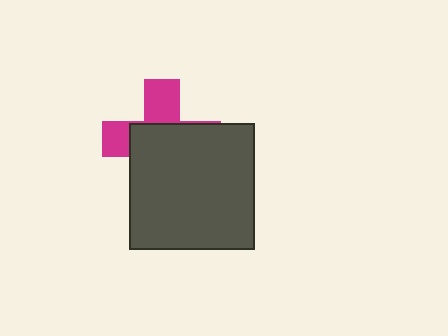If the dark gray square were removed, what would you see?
You would see the complete magenta cross.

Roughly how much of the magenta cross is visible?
A small part of it is visible (roughly 37%).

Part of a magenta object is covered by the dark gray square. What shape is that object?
It is a cross.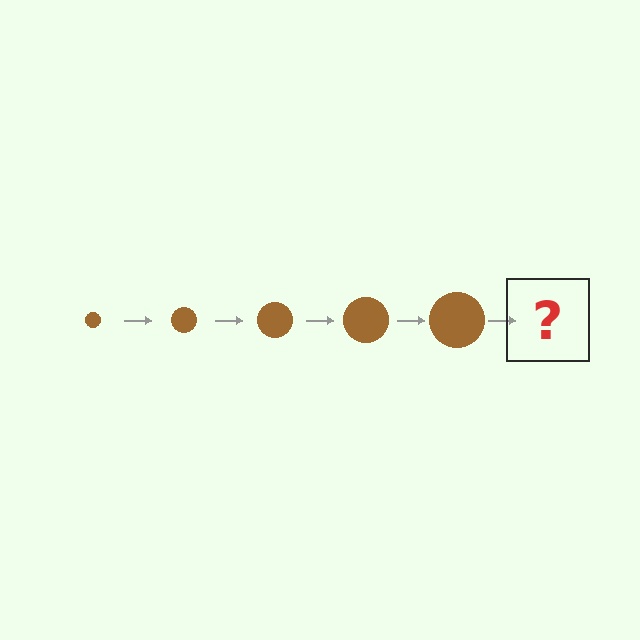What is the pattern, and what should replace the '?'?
The pattern is that the circle gets progressively larger each step. The '?' should be a brown circle, larger than the previous one.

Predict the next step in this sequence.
The next step is a brown circle, larger than the previous one.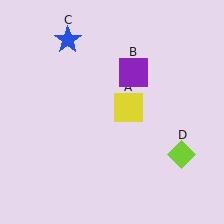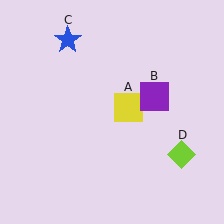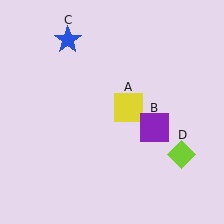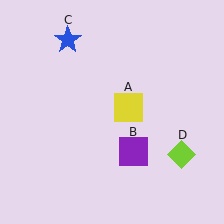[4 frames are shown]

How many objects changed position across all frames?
1 object changed position: purple square (object B).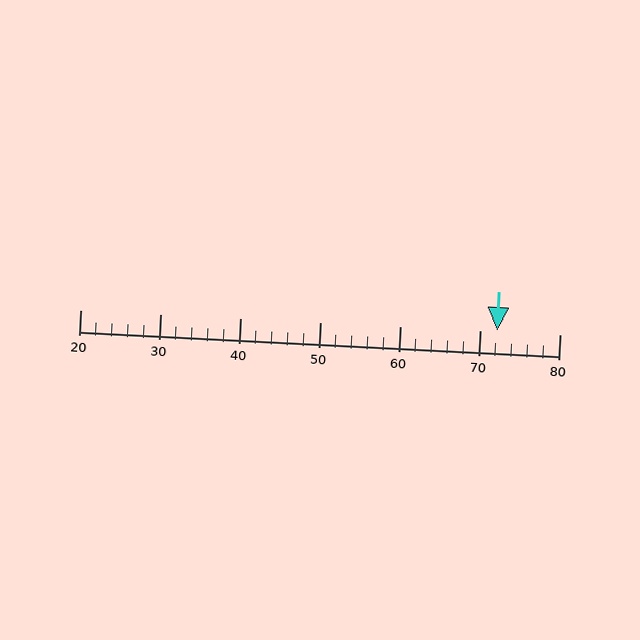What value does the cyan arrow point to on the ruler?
The cyan arrow points to approximately 72.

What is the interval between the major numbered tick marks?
The major tick marks are spaced 10 units apart.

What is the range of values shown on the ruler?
The ruler shows values from 20 to 80.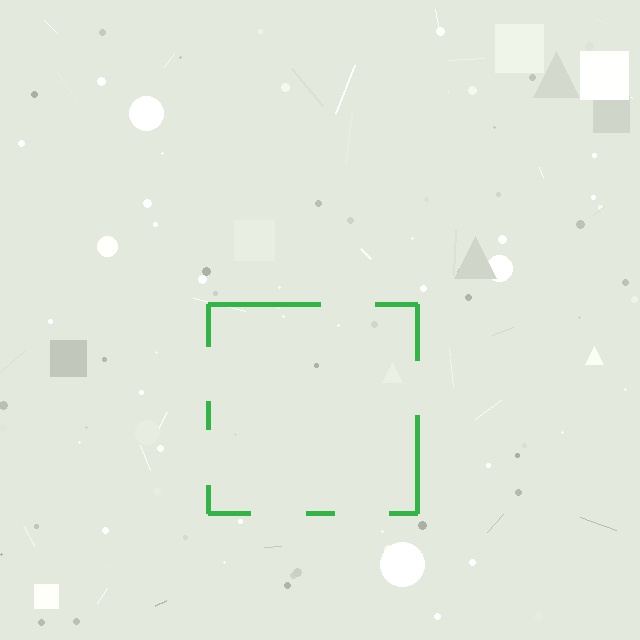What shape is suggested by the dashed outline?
The dashed outline suggests a square.